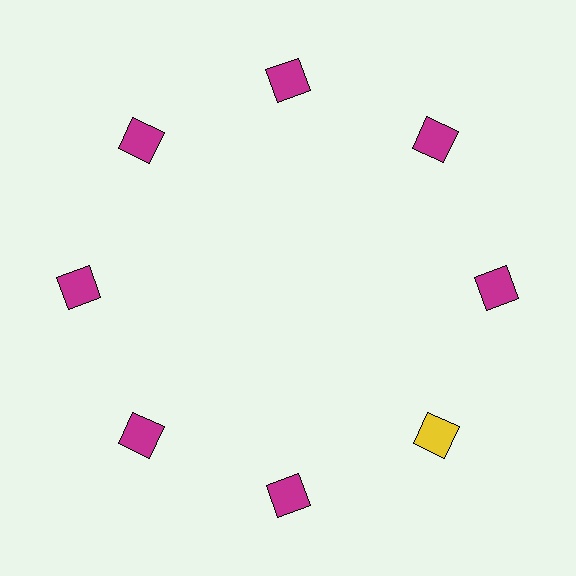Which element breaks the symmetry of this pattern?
The yellow square at roughly the 4 o'clock position breaks the symmetry. All other shapes are magenta squares.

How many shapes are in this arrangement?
There are 8 shapes arranged in a ring pattern.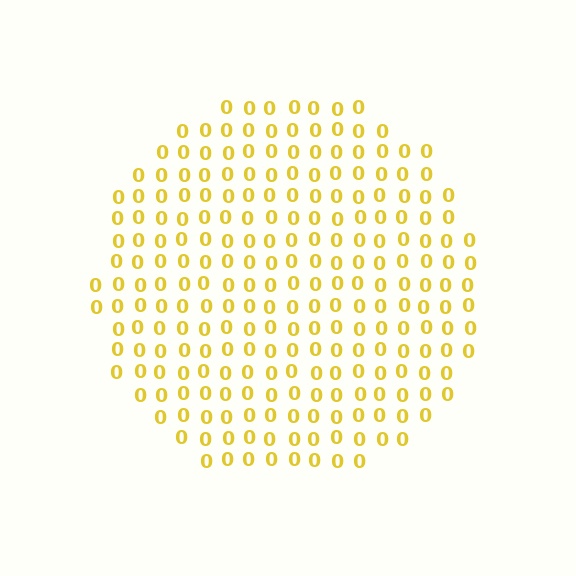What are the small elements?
The small elements are digit 0's.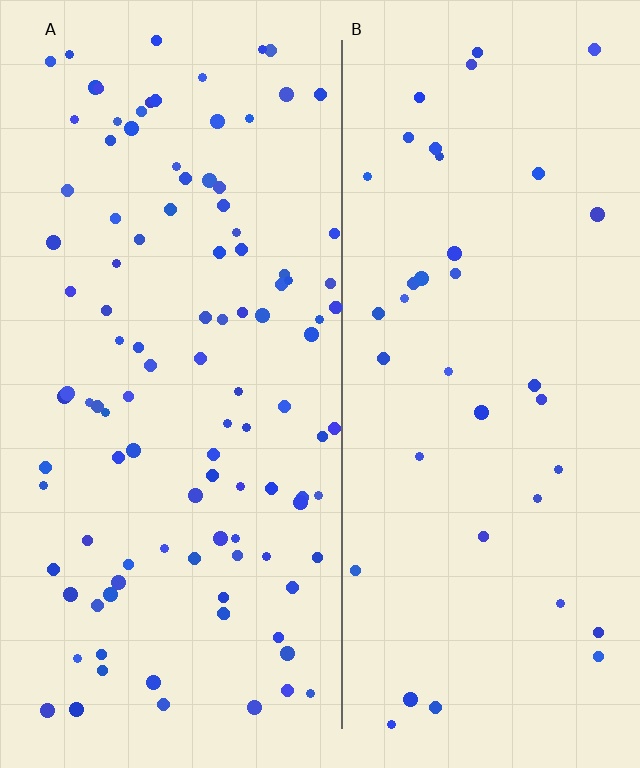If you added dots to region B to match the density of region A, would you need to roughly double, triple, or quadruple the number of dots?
Approximately triple.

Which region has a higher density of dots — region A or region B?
A (the left).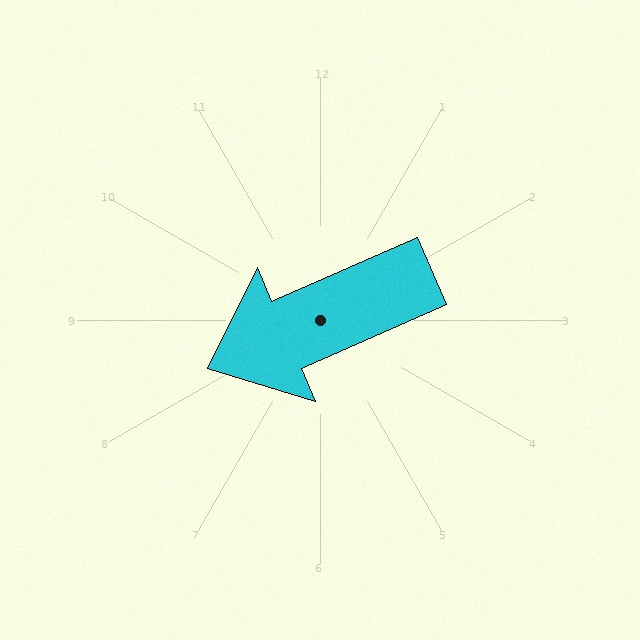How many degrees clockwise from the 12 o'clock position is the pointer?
Approximately 246 degrees.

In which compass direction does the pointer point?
Southwest.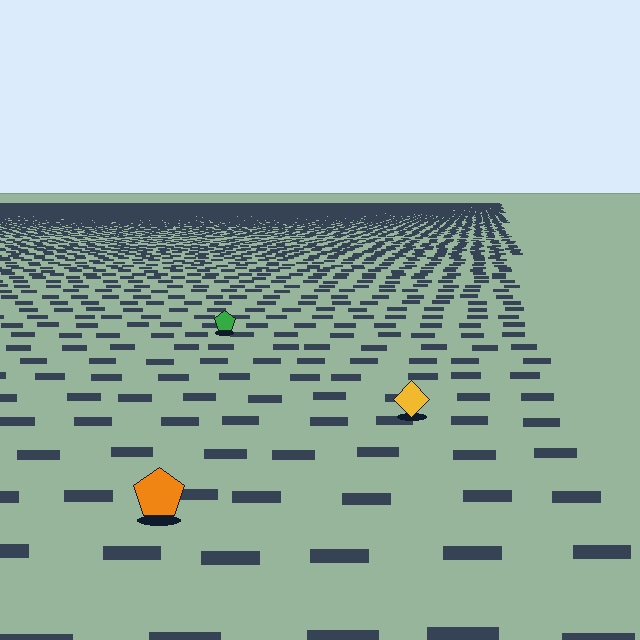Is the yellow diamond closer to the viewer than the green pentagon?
Yes. The yellow diamond is closer — you can tell from the texture gradient: the ground texture is coarser near it.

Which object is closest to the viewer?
The orange pentagon is closest. The texture marks near it are larger and more spread out.